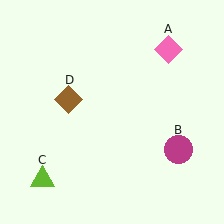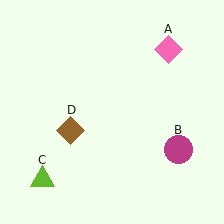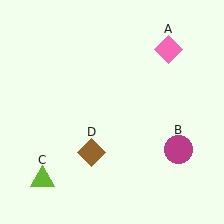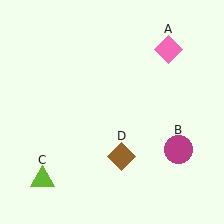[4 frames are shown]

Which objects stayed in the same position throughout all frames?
Pink diamond (object A) and magenta circle (object B) and lime triangle (object C) remained stationary.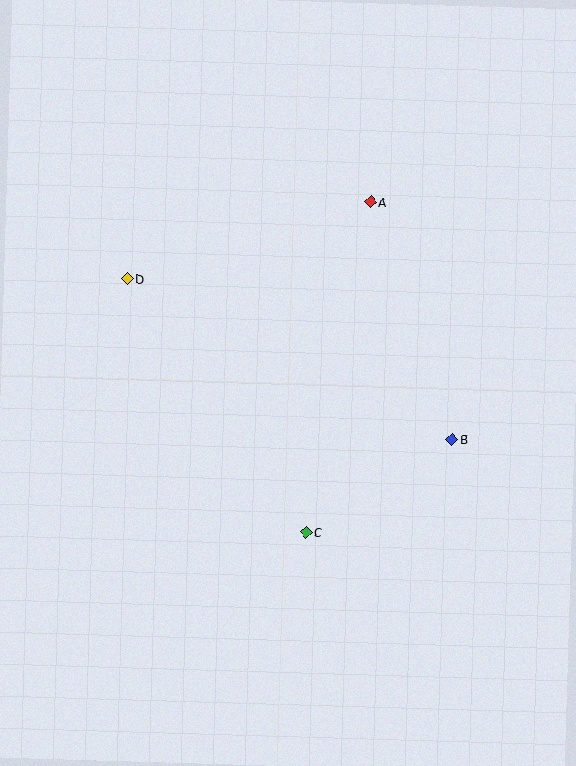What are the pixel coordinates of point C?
Point C is at (306, 533).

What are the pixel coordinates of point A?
Point A is at (371, 202).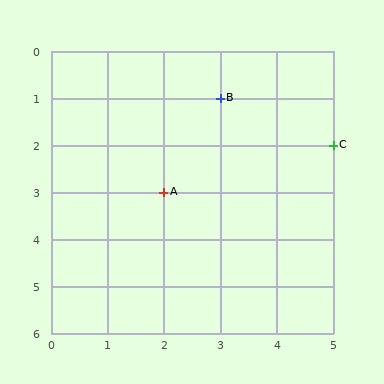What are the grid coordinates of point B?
Point B is at grid coordinates (3, 1).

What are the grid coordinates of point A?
Point A is at grid coordinates (2, 3).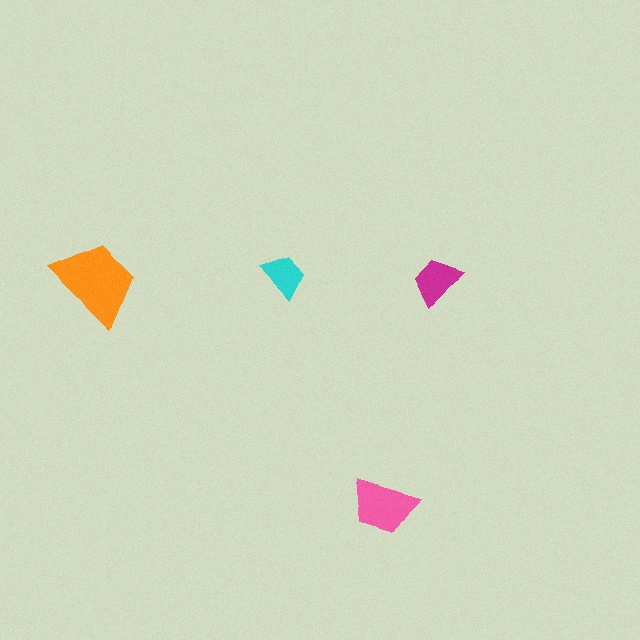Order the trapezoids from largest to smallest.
the orange one, the pink one, the magenta one, the cyan one.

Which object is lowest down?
The pink trapezoid is bottommost.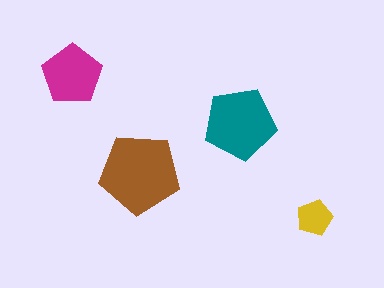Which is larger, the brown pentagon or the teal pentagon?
The brown one.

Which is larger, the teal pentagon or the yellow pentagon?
The teal one.